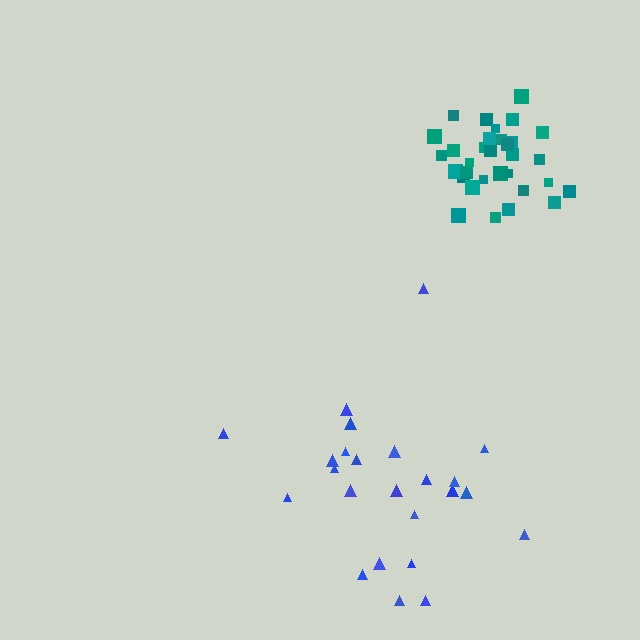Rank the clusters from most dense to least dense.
teal, blue.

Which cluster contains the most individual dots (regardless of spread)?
Teal (33).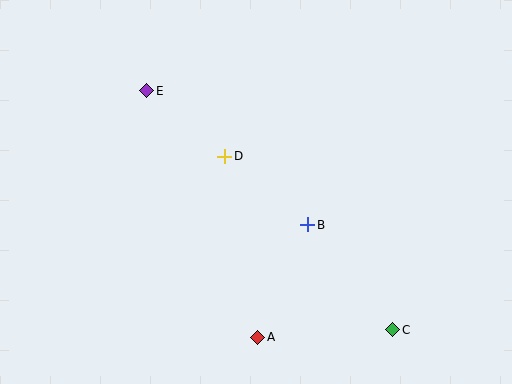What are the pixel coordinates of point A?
Point A is at (258, 337).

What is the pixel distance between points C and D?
The distance between C and D is 242 pixels.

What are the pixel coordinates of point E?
Point E is at (147, 91).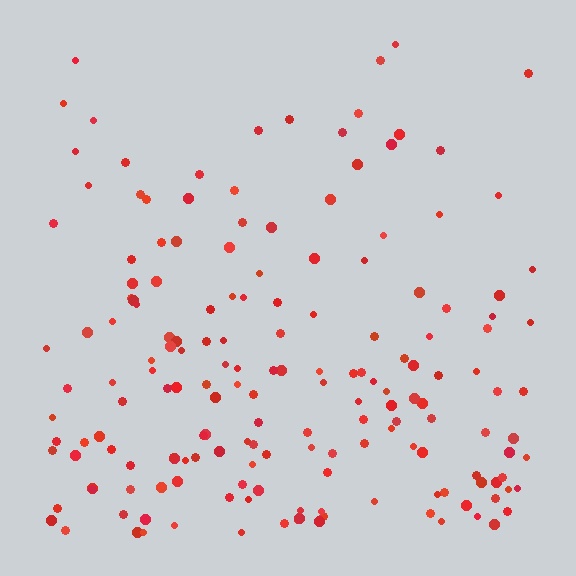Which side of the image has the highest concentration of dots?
The bottom.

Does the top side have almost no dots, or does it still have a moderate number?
Still a moderate number, just noticeably fewer than the bottom.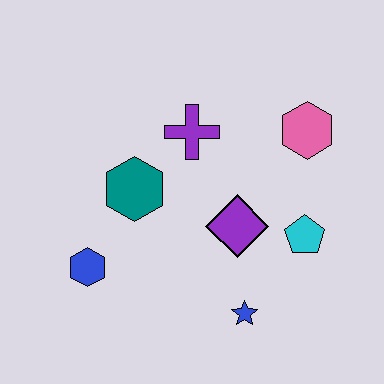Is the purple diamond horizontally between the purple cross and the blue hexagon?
No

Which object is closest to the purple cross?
The teal hexagon is closest to the purple cross.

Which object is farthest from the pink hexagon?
The blue hexagon is farthest from the pink hexagon.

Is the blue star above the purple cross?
No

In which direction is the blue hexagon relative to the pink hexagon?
The blue hexagon is to the left of the pink hexagon.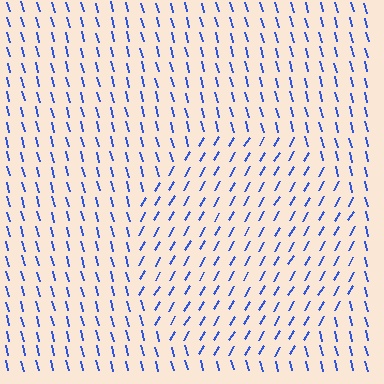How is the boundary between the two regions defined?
The boundary is defined purely by a change in line orientation (approximately 45 degrees difference). All lines are the same color and thickness.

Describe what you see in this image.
The image is filled with small blue line segments. A circle region in the image has lines oriented differently from the surrounding lines, creating a visible texture boundary.